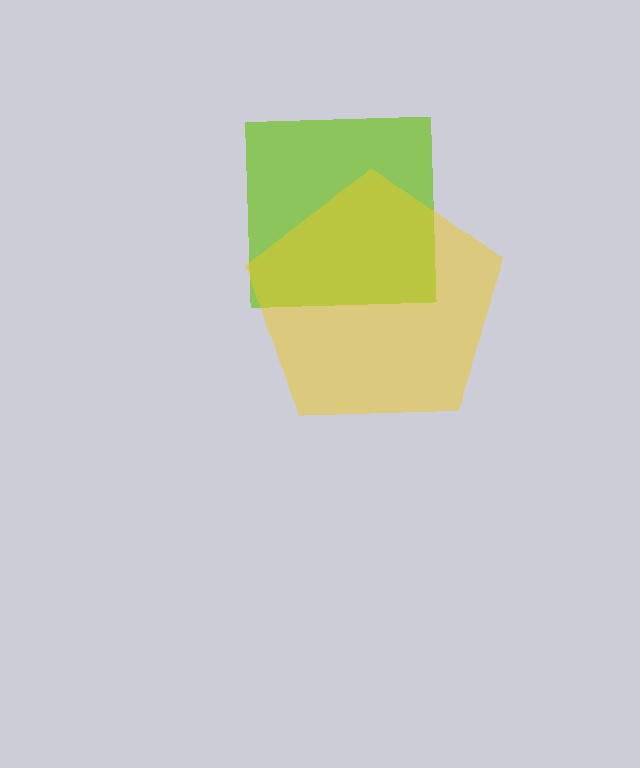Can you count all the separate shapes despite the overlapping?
Yes, there are 2 separate shapes.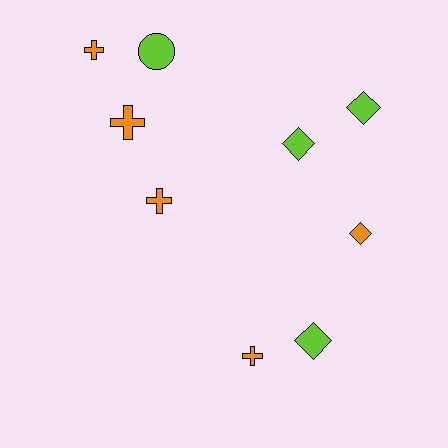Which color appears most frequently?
Orange, with 5 objects.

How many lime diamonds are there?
There are 3 lime diamonds.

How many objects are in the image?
There are 9 objects.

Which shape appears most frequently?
Diamond, with 4 objects.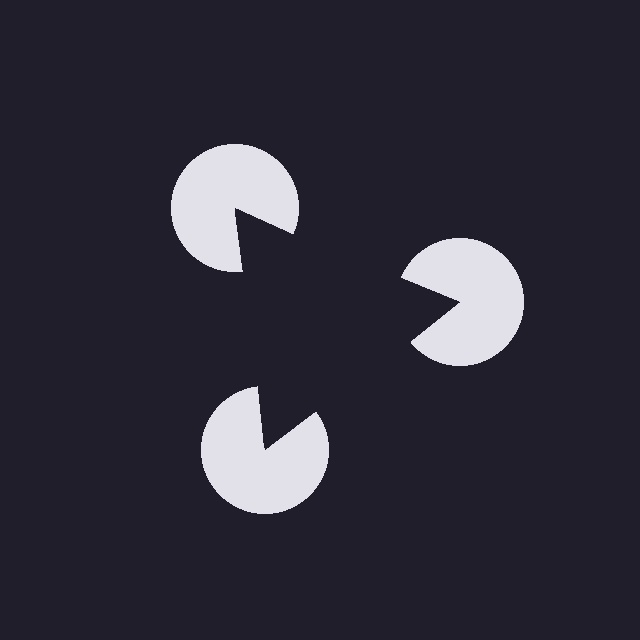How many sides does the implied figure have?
3 sides.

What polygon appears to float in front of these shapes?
An illusory triangle — its edges are inferred from the aligned wedge cuts in the pac-man discs, not physically drawn.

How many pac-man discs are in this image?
There are 3 — one at each vertex of the illusory triangle.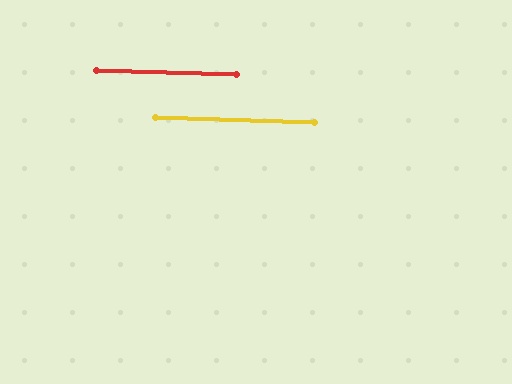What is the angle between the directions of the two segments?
Approximately 0 degrees.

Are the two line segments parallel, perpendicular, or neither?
Parallel — their directions differ by only 0.3°.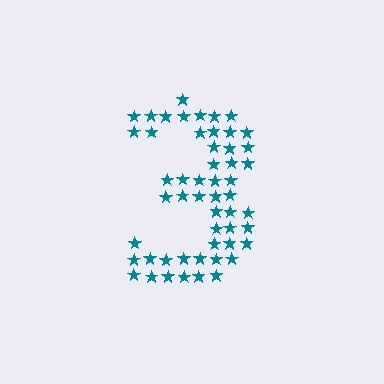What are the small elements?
The small elements are stars.